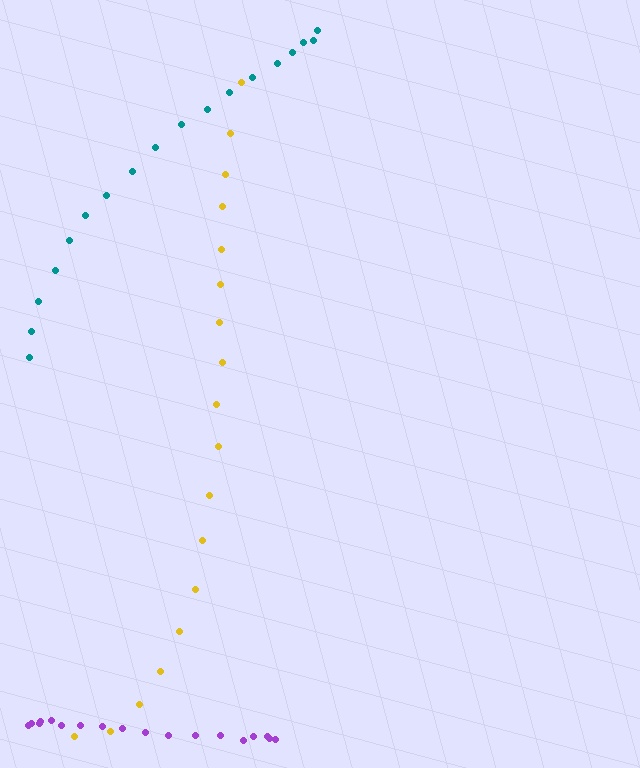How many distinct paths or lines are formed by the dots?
There are 3 distinct paths.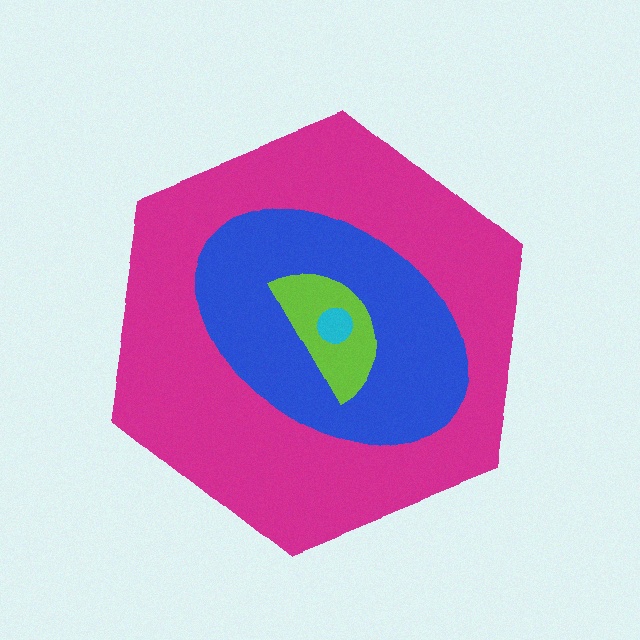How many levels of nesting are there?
4.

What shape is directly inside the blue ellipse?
The lime semicircle.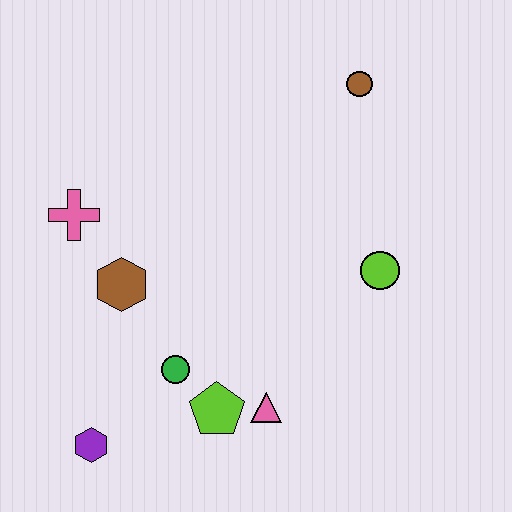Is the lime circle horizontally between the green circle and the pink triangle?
No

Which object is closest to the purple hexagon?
The green circle is closest to the purple hexagon.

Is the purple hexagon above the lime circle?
No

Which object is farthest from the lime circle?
The purple hexagon is farthest from the lime circle.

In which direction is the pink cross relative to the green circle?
The pink cross is above the green circle.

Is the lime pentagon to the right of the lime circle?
No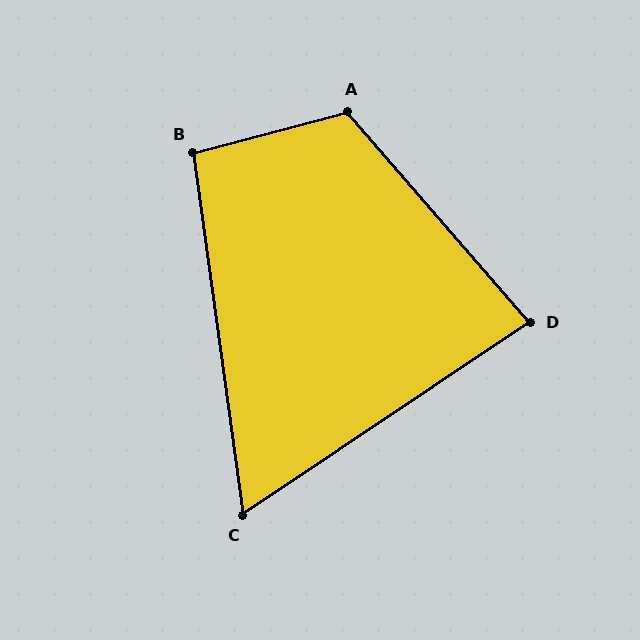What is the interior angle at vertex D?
Approximately 83 degrees (acute).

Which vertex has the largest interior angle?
A, at approximately 116 degrees.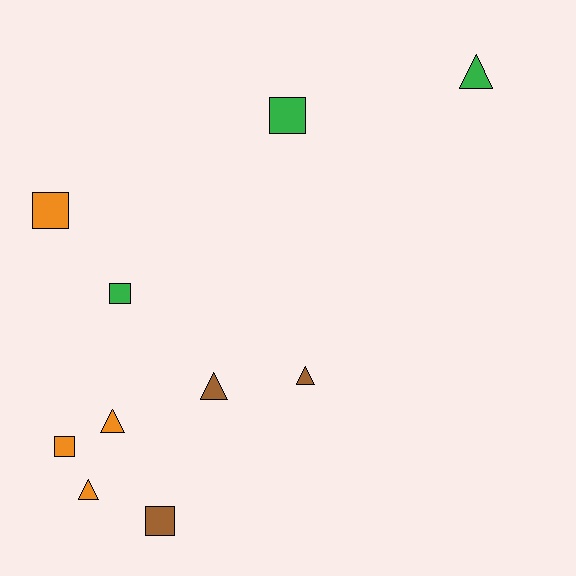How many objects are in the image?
There are 10 objects.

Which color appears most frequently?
Orange, with 4 objects.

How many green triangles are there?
There is 1 green triangle.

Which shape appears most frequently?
Triangle, with 5 objects.